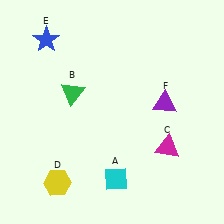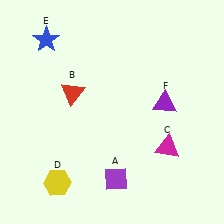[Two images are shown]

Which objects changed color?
A changed from cyan to purple. B changed from green to red.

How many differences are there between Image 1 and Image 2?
There are 2 differences between the two images.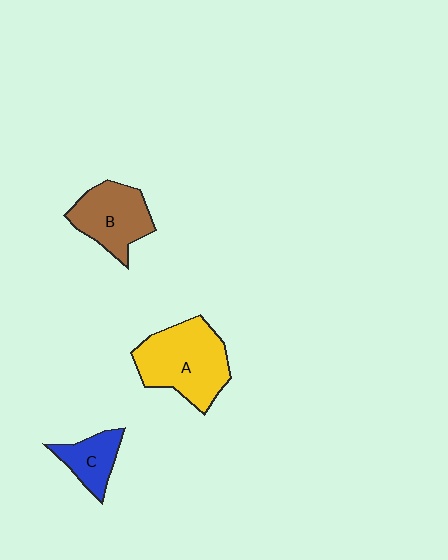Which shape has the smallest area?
Shape C (blue).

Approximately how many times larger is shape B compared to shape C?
Approximately 1.6 times.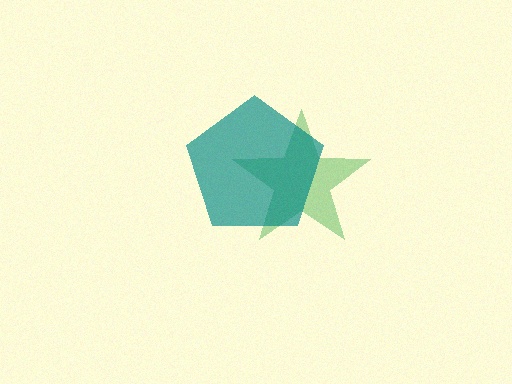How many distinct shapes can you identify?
There are 2 distinct shapes: a green star, a teal pentagon.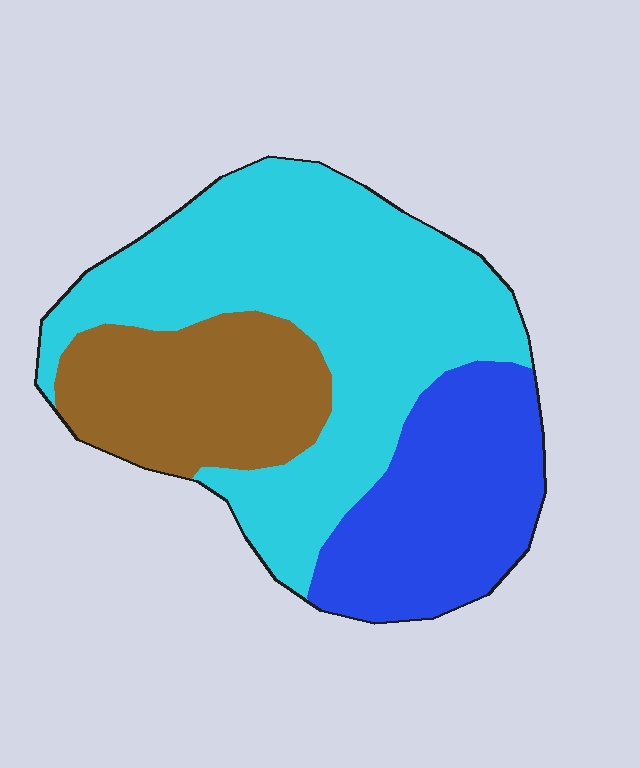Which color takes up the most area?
Cyan, at roughly 50%.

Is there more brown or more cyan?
Cyan.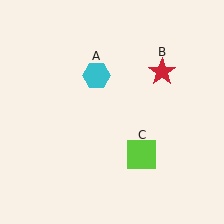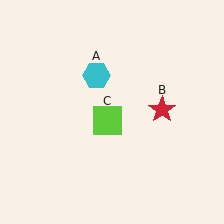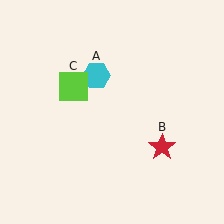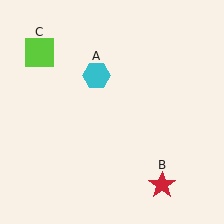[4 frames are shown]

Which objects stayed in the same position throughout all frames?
Cyan hexagon (object A) remained stationary.